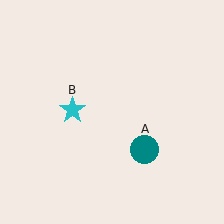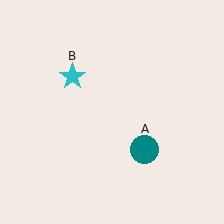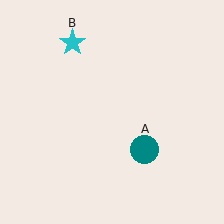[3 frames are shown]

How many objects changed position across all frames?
1 object changed position: cyan star (object B).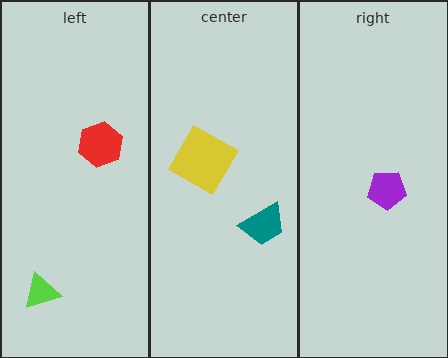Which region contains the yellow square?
The center region.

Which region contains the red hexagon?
The left region.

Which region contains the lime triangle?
The left region.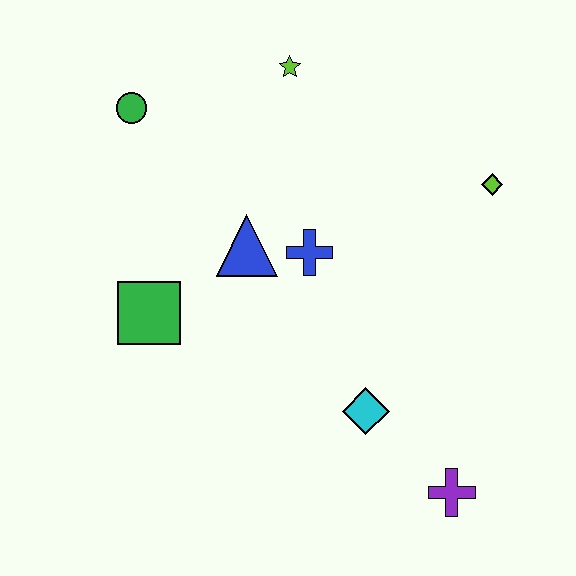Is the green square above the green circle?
No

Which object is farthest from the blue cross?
The purple cross is farthest from the blue cross.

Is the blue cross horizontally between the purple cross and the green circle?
Yes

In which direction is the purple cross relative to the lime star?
The purple cross is below the lime star.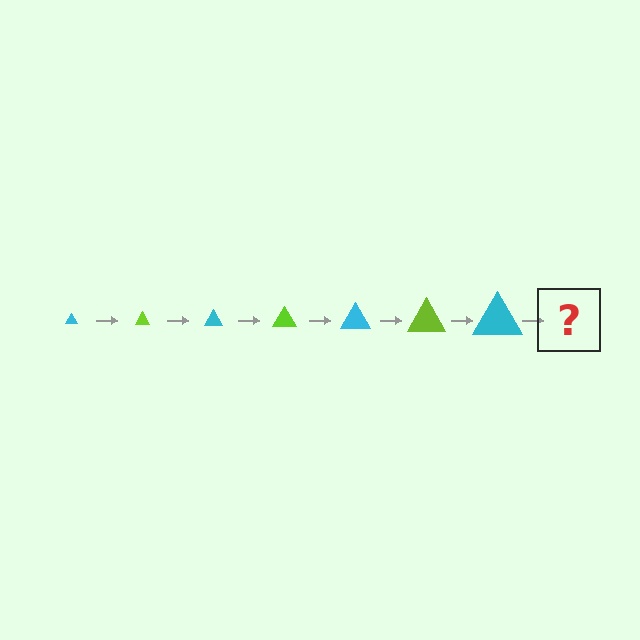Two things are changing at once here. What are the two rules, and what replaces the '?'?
The two rules are that the triangle grows larger each step and the color cycles through cyan and lime. The '?' should be a lime triangle, larger than the previous one.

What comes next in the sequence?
The next element should be a lime triangle, larger than the previous one.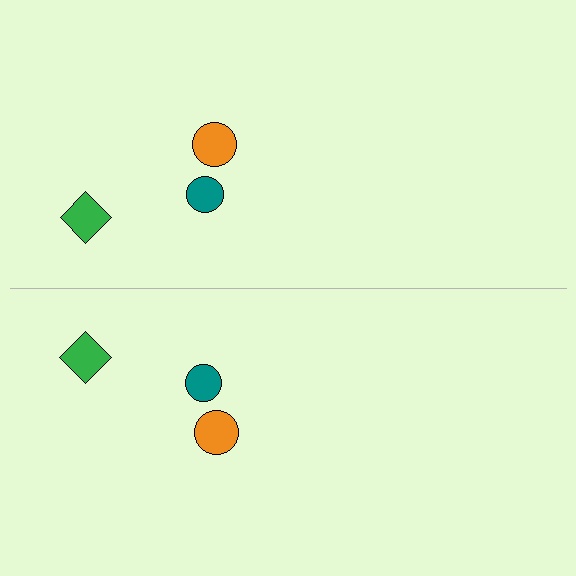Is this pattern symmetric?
Yes, this pattern has bilateral (reflection) symmetry.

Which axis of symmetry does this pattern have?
The pattern has a horizontal axis of symmetry running through the center of the image.